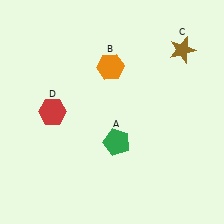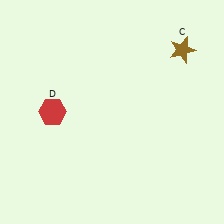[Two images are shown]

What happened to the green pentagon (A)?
The green pentagon (A) was removed in Image 2. It was in the bottom-right area of Image 1.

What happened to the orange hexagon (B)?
The orange hexagon (B) was removed in Image 2. It was in the top-left area of Image 1.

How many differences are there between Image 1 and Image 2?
There are 2 differences between the two images.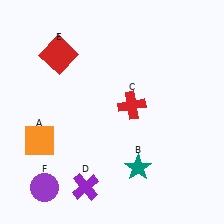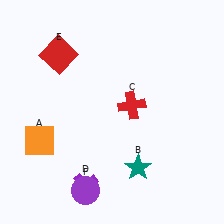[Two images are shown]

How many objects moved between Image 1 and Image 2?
1 object moved between the two images.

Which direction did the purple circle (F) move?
The purple circle (F) moved right.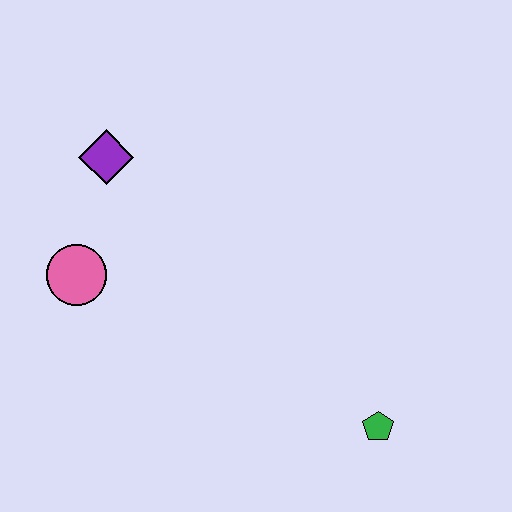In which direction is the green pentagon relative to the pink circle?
The green pentagon is to the right of the pink circle.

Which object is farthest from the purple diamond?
The green pentagon is farthest from the purple diamond.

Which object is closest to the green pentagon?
The pink circle is closest to the green pentagon.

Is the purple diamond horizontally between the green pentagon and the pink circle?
Yes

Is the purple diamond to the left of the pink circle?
No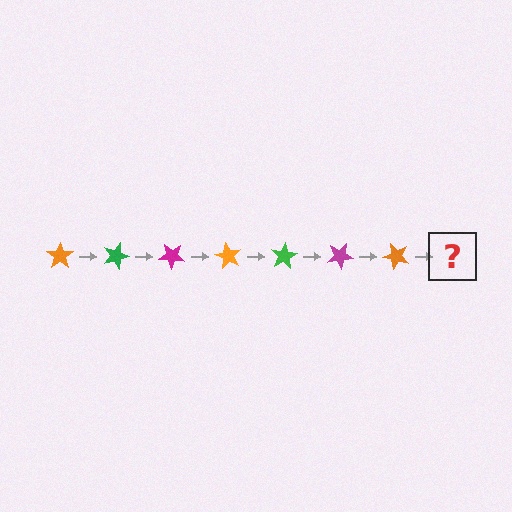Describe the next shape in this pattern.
It should be a green star, rotated 140 degrees from the start.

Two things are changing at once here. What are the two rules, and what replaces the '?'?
The two rules are that it rotates 20 degrees each step and the color cycles through orange, green, and magenta. The '?' should be a green star, rotated 140 degrees from the start.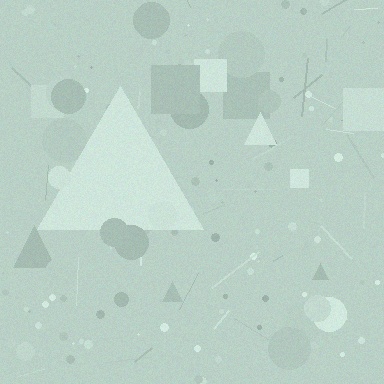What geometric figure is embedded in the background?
A triangle is embedded in the background.